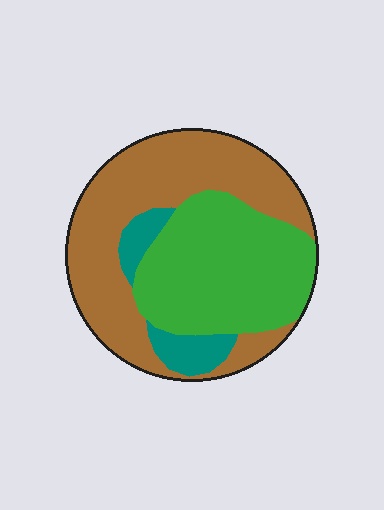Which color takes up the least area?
Teal, at roughly 10%.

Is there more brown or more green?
Brown.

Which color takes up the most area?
Brown, at roughly 50%.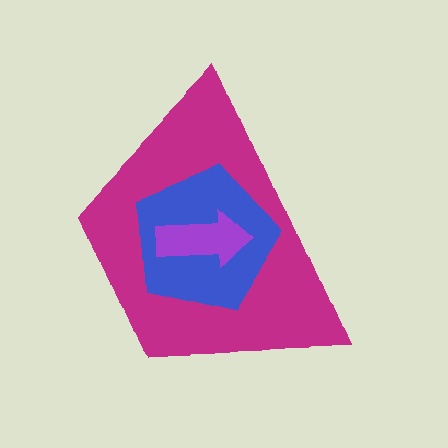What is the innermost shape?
The purple arrow.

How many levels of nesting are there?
3.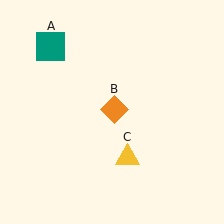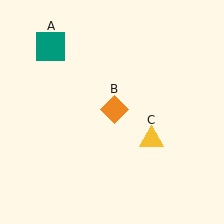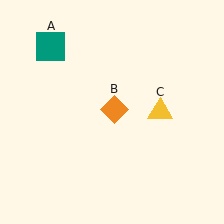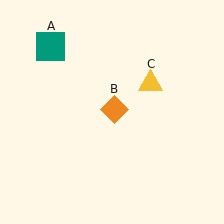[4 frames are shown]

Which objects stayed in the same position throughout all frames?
Teal square (object A) and orange diamond (object B) remained stationary.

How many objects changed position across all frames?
1 object changed position: yellow triangle (object C).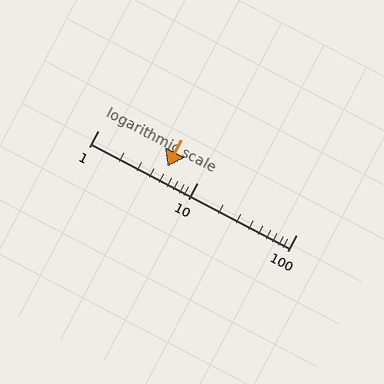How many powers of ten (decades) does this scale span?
The scale spans 2 decades, from 1 to 100.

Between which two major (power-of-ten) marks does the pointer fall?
The pointer is between 1 and 10.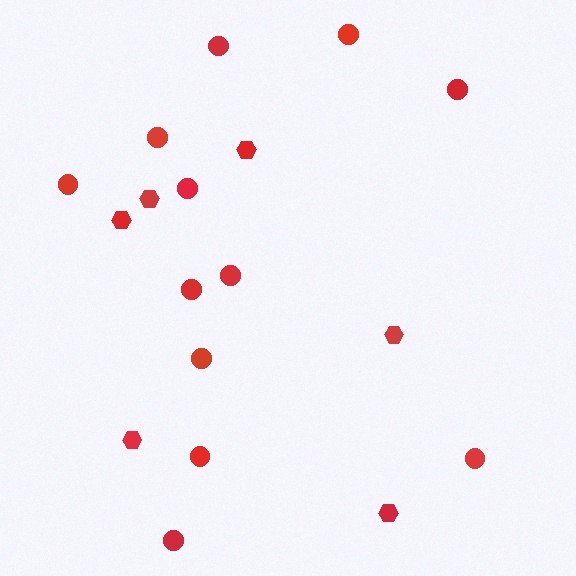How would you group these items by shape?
There are 2 groups: one group of circles (12) and one group of hexagons (6).